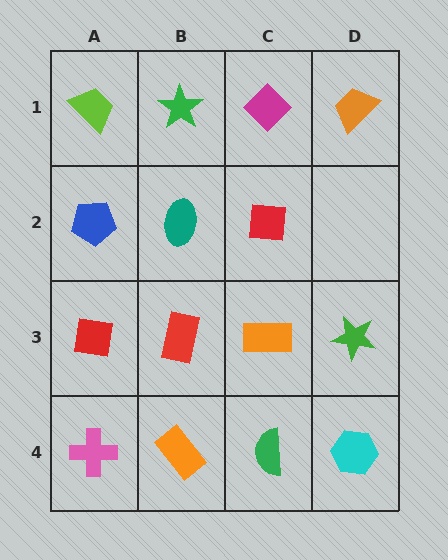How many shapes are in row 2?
3 shapes.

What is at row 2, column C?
A red square.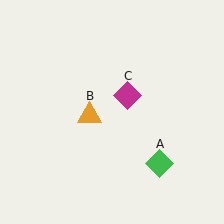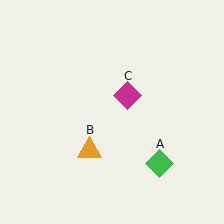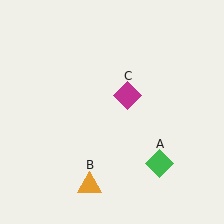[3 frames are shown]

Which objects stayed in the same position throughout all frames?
Green diamond (object A) and magenta diamond (object C) remained stationary.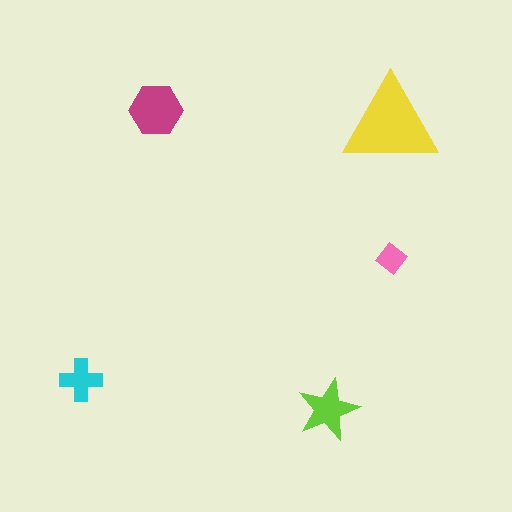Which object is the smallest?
The pink diamond.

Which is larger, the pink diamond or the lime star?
The lime star.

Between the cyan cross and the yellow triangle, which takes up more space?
The yellow triangle.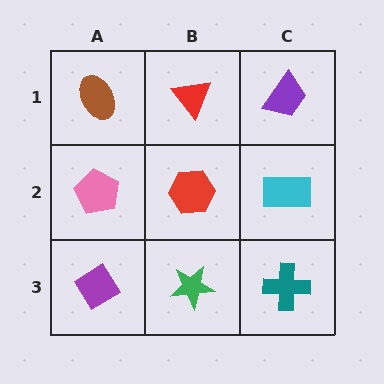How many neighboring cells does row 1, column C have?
2.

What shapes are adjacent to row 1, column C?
A cyan rectangle (row 2, column C), a red triangle (row 1, column B).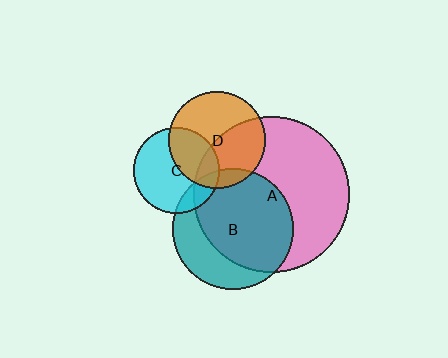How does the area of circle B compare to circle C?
Approximately 2.0 times.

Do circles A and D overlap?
Yes.